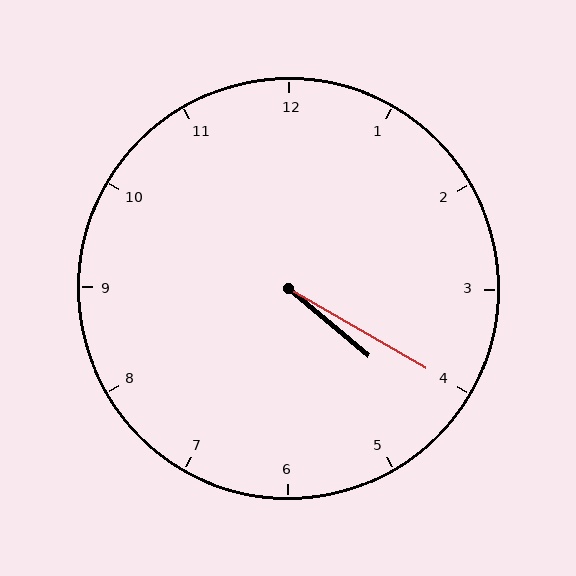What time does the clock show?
4:20.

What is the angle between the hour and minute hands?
Approximately 10 degrees.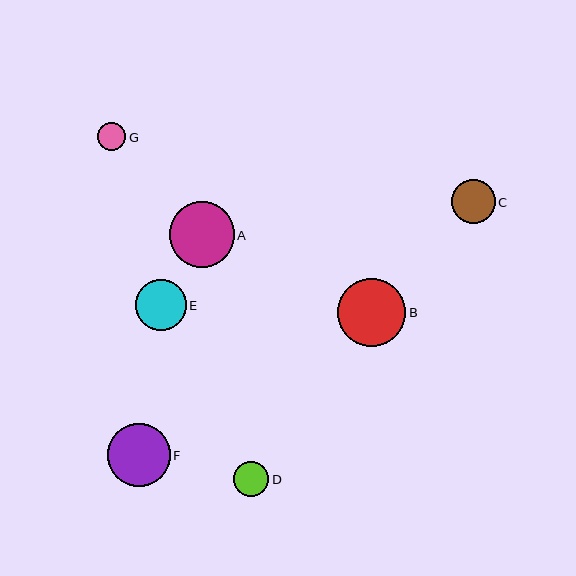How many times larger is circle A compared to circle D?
Circle A is approximately 1.9 times the size of circle D.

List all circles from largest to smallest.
From largest to smallest: B, A, F, E, C, D, G.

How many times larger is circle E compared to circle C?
Circle E is approximately 1.2 times the size of circle C.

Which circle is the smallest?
Circle G is the smallest with a size of approximately 28 pixels.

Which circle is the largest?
Circle B is the largest with a size of approximately 68 pixels.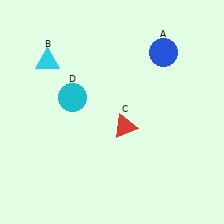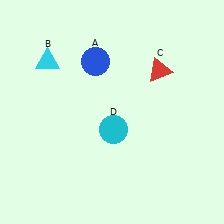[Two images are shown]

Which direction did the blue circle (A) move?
The blue circle (A) moved left.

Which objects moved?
The objects that moved are: the blue circle (A), the red triangle (C), the cyan circle (D).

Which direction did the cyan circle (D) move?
The cyan circle (D) moved right.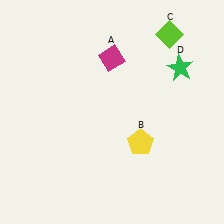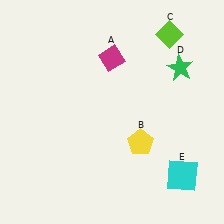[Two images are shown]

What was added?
A cyan square (E) was added in Image 2.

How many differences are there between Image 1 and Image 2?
There is 1 difference between the two images.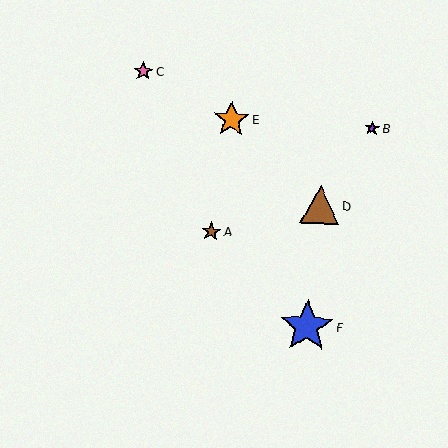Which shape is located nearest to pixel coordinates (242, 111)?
The orange star (labeled E) at (231, 119) is nearest to that location.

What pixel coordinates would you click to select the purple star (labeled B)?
Click at (372, 128) to select the purple star B.